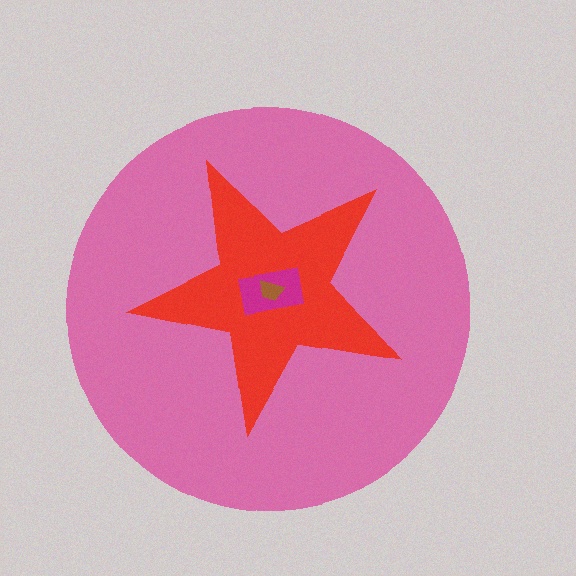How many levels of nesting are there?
4.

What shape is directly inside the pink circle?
The red star.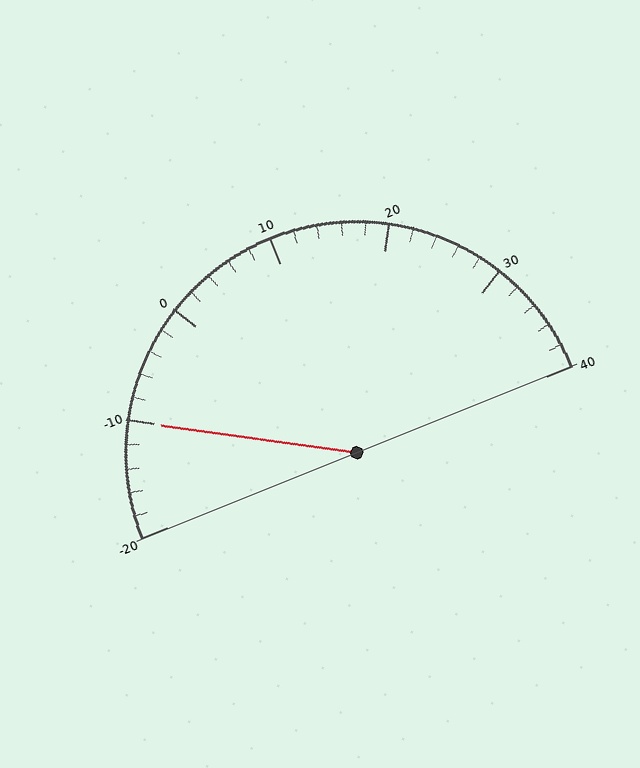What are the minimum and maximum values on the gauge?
The gauge ranges from -20 to 40.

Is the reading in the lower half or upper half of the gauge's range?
The reading is in the lower half of the range (-20 to 40).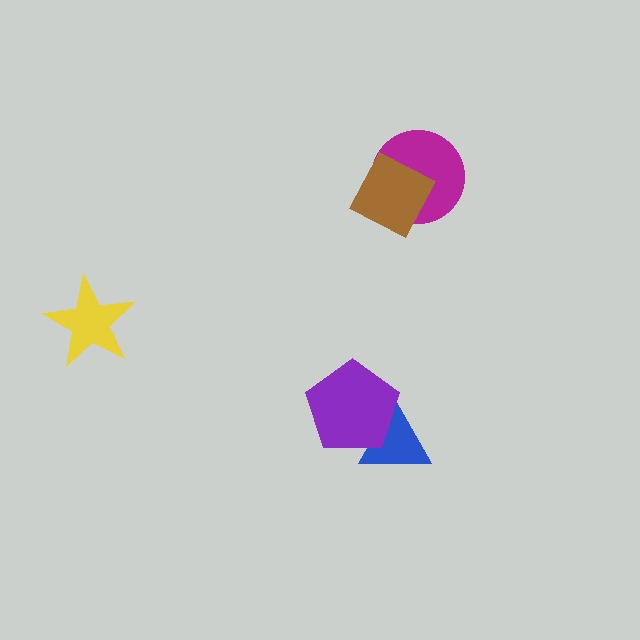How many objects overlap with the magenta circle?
1 object overlaps with the magenta circle.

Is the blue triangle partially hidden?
Yes, it is partially covered by another shape.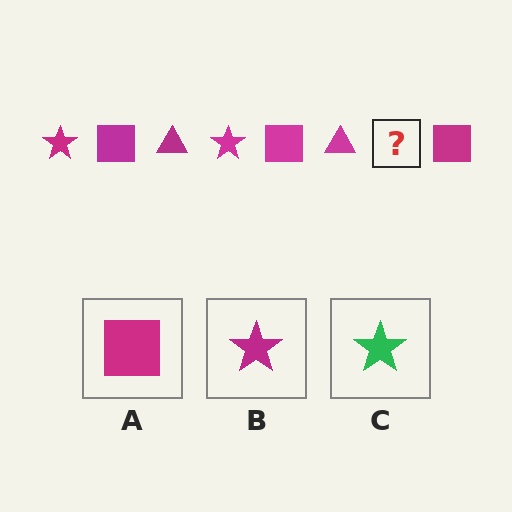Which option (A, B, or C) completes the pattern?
B.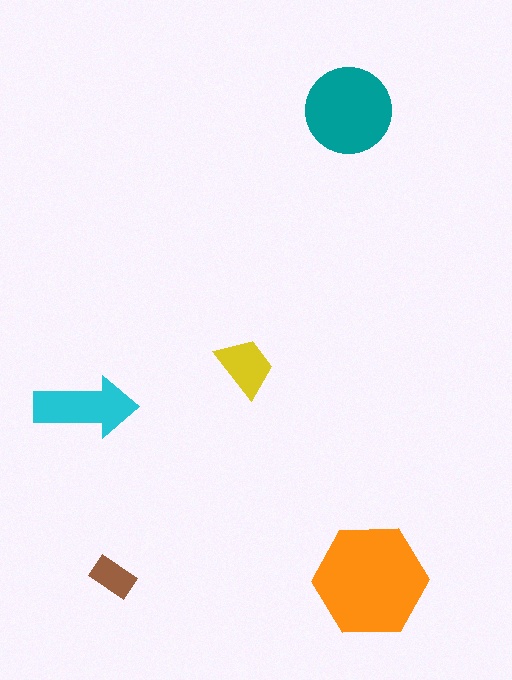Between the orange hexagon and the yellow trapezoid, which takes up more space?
The orange hexagon.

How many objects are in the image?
There are 5 objects in the image.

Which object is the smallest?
The brown rectangle.